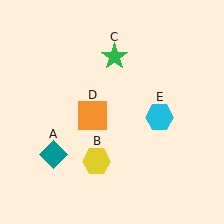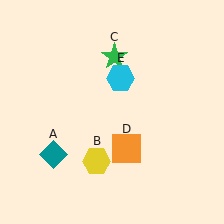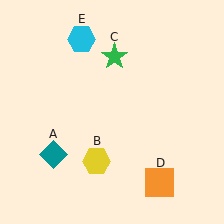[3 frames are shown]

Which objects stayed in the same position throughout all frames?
Teal diamond (object A) and yellow hexagon (object B) and green star (object C) remained stationary.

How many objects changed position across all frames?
2 objects changed position: orange square (object D), cyan hexagon (object E).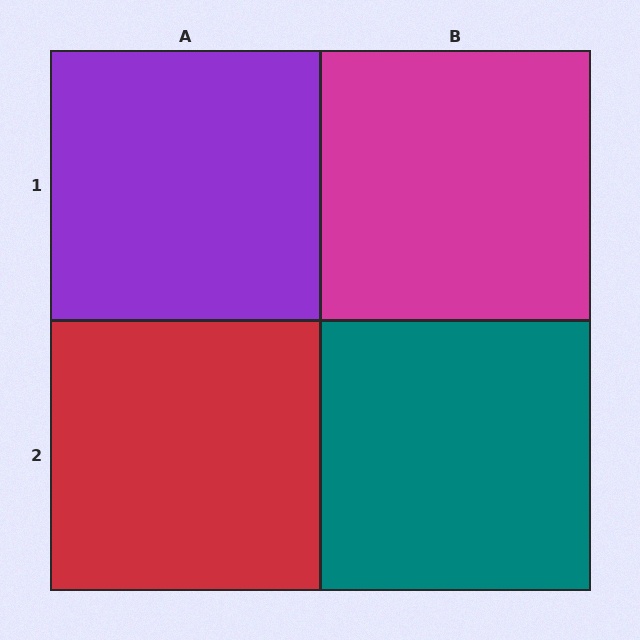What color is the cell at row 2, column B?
Teal.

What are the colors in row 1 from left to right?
Purple, magenta.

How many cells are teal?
1 cell is teal.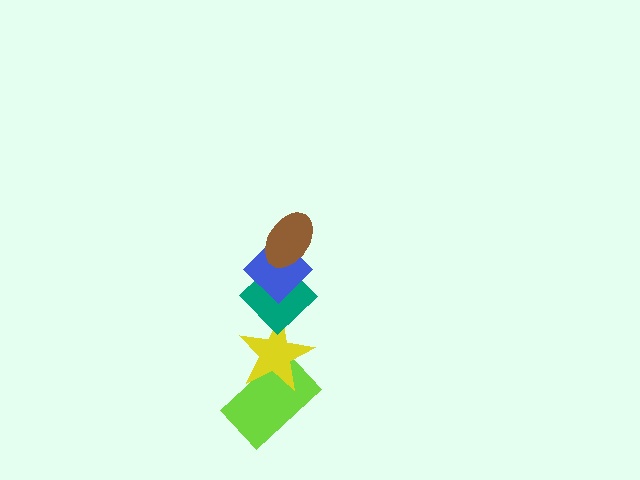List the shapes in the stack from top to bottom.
From top to bottom: the brown ellipse, the blue diamond, the teal diamond, the yellow star, the lime rectangle.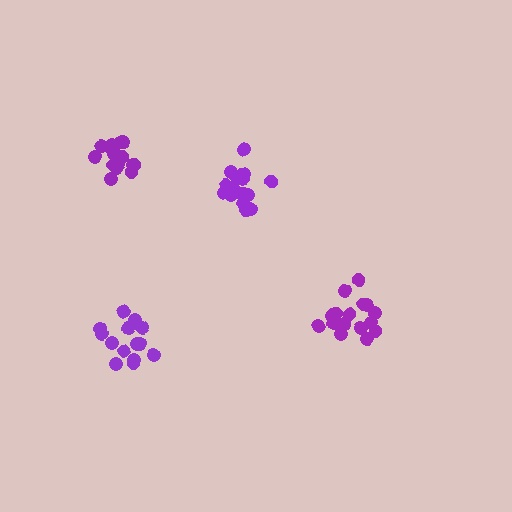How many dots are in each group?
Group 1: 14 dots, Group 2: 15 dots, Group 3: 16 dots, Group 4: 18 dots (63 total).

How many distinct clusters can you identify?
There are 4 distinct clusters.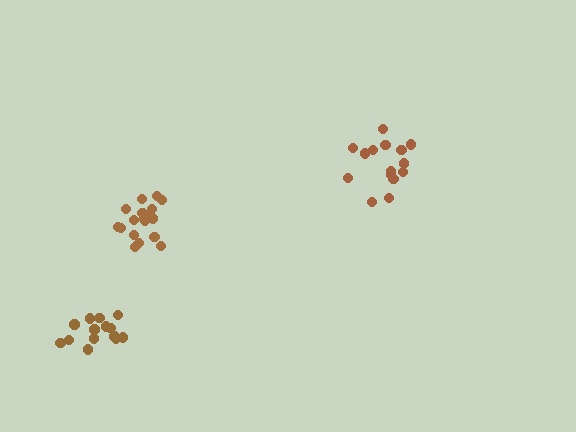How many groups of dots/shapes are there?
There are 3 groups.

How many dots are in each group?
Group 1: 15 dots, Group 2: 14 dots, Group 3: 18 dots (47 total).